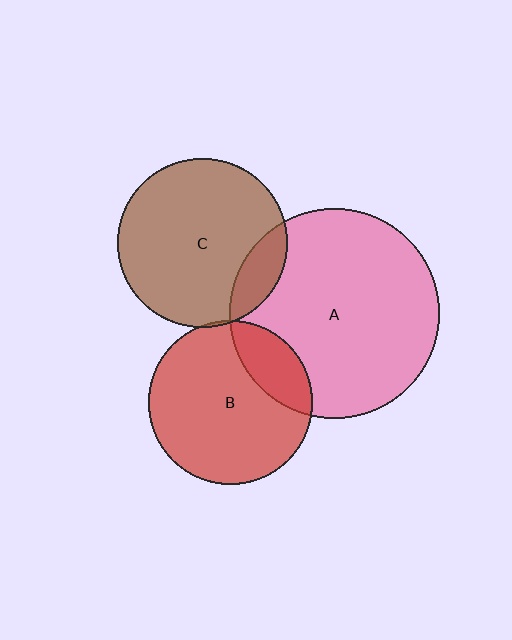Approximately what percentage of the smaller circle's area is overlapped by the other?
Approximately 15%.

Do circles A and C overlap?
Yes.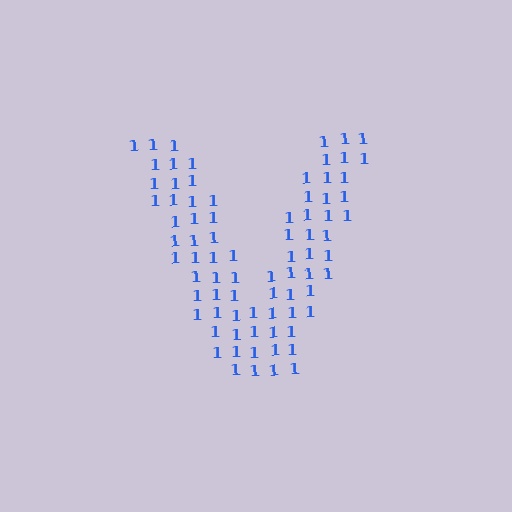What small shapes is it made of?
It is made of small digit 1's.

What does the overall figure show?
The overall figure shows the letter V.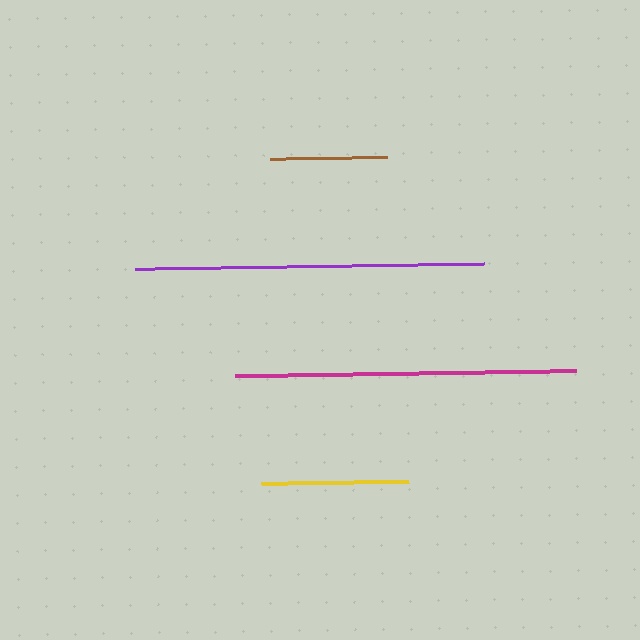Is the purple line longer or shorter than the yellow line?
The purple line is longer than the yellow line.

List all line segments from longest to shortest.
From longest to shortest: purple, magenta, yellow, brown.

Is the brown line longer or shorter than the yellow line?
The yellow line is longer than the brown line.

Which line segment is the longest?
The purple line is the longest at approximately 349 pixels.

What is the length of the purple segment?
The purple segment is approximately 349 pixels long.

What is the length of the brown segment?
The brown segment is approximately 117 pixels long.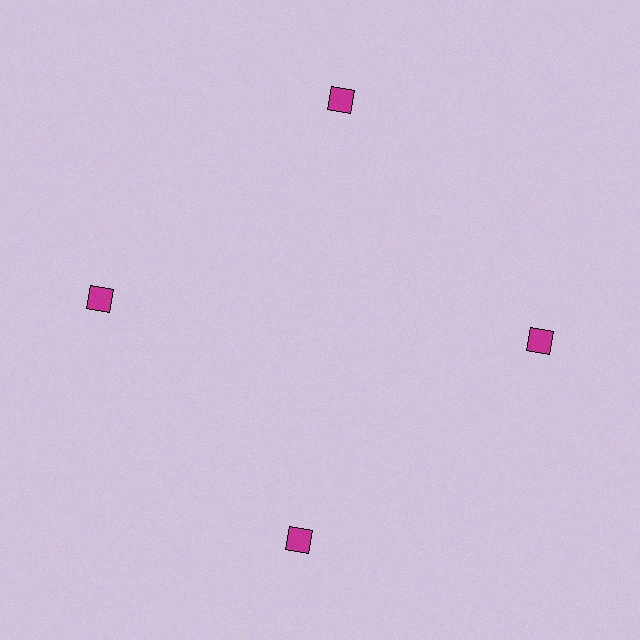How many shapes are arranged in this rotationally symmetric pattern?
There are 4 shapes, arranged in 4 groups of 1.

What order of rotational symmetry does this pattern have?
This pattern has 4-fold rotational symmetry.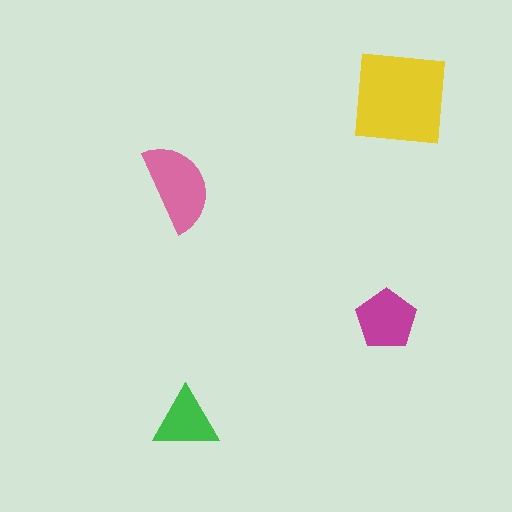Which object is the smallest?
The green triangle.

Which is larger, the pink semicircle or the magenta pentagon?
The pink semicircle.